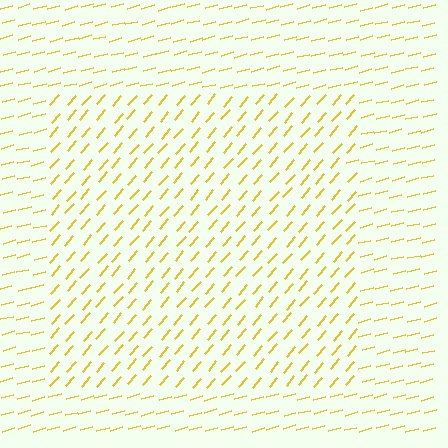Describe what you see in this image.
The image is filled with small yellow line segments. A rectangle region in the image has lines oriented differently from the surrounding lines, creating a visible texture boundary.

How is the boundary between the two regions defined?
The boundary is defined purely by a change in line orientation (approximately 35 degrees difference). All lines are the same color and thickness.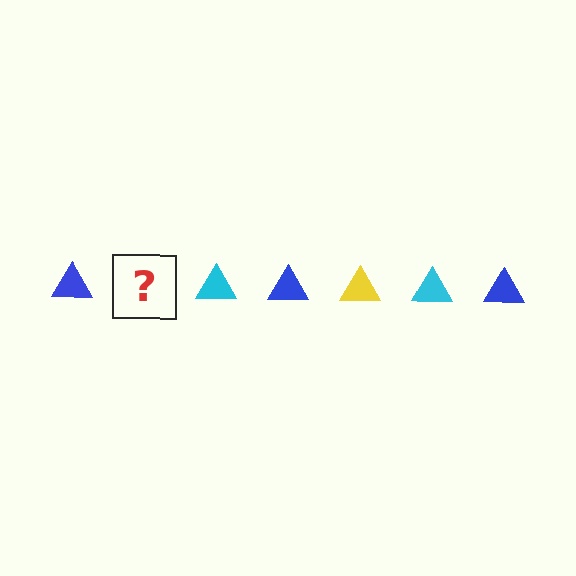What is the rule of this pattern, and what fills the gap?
The rule is that the pattern cycles through blue, yellow, cyan triangles. The gap should be filled with a yellow triangle.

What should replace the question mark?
The question mark should be replaced with a yellow triangle.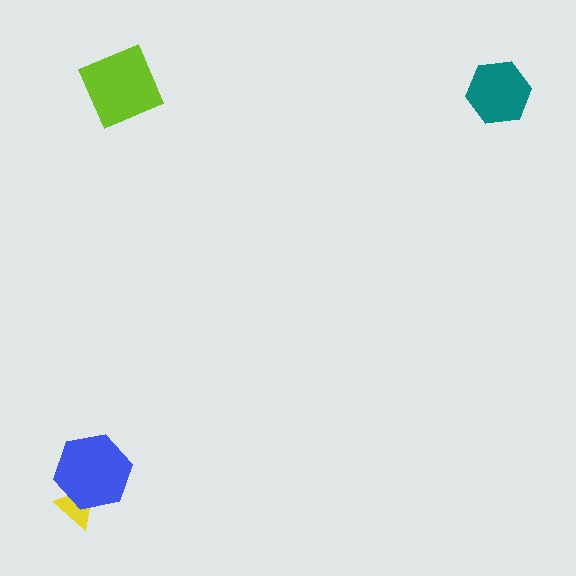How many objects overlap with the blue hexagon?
1 object overlaps with the blue hexagon.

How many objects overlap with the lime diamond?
0 objects overlap with the lime diamond.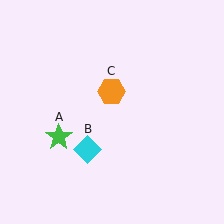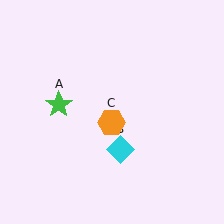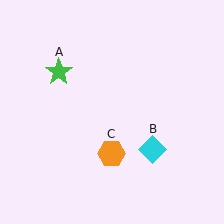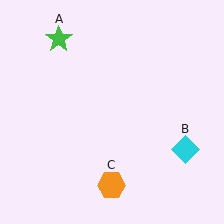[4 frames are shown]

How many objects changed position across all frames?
3 objects changed position: green star (object A), cyan diamond (object B), orange hexagon (object C).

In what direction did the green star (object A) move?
The green star (object A) moved up.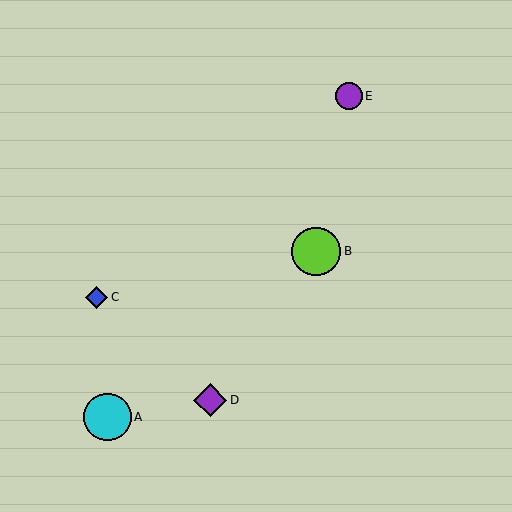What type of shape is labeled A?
Shape A is a cyan circle.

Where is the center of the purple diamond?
The center of the purple diamond is at (210, 400).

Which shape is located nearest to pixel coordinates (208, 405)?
The purple diamond (labeled D) at (210, 400) is nearest to that location.